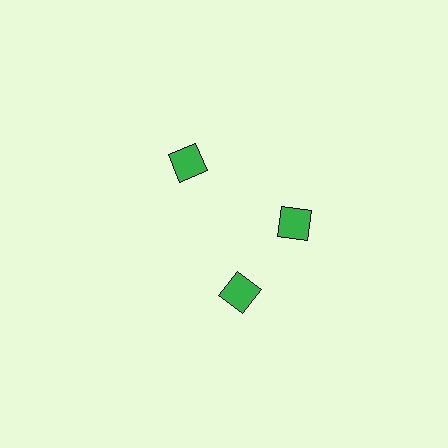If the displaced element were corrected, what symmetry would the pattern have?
It would have 3-fold rotational symmetry — the pattern would map onto itself every 120 degrees.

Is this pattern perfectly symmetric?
No. The 3 green squares are arranged in a ring, but one element near the 7 o'clock position is rotated out of alignment along the ring, breaking the 3-fold rotational symmetry.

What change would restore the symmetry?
The symmetry would be restored by rotating it back into even spacing with its neighbors so that all 3 squares sit at equal angles and equal distance from the center.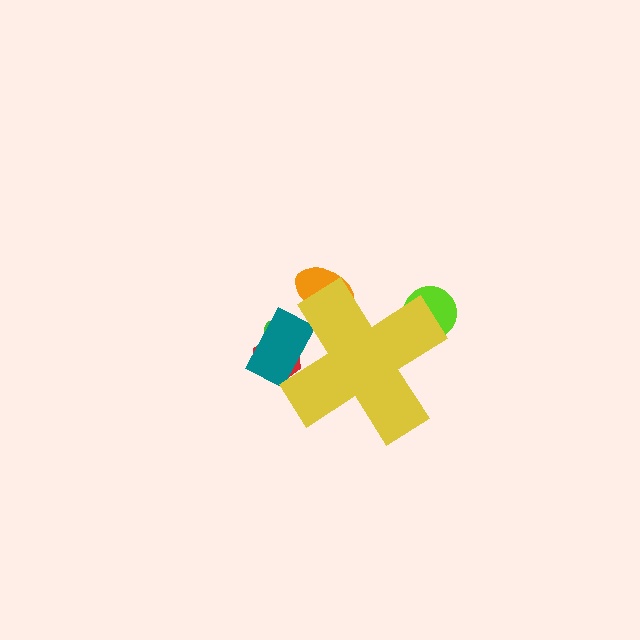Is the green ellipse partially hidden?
Yes, the green ellipse is partially hidden behind the yellow cross.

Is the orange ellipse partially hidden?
Yes, the orange ellipse is partially hidden behind the yellow cross.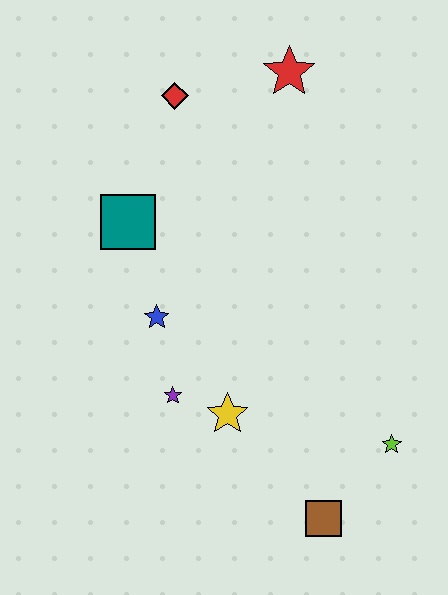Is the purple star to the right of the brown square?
No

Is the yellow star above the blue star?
No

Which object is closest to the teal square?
The blue star is closest to the teal square.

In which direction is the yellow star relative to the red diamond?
The yellow star is below the red diamond.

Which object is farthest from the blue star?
The red star is farthest from the blue star.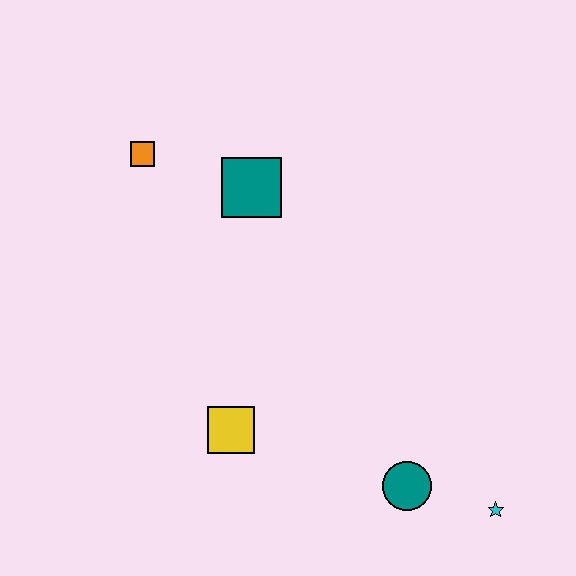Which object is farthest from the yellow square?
The orange square is farthest from the yellow square.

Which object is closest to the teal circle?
The cyan star is closest to the teal circle.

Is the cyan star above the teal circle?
No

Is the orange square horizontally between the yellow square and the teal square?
No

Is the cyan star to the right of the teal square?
Yes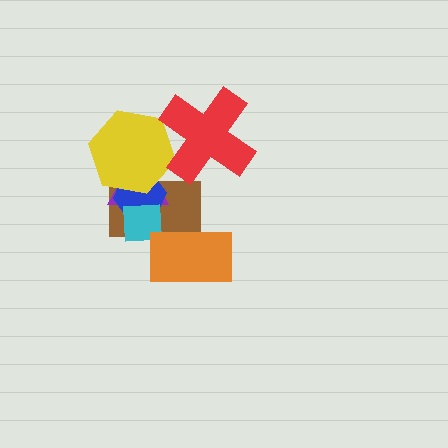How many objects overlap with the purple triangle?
4 objects overlap with the purple triangle.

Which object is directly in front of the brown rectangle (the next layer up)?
The purple triangle is directly in front of the brown rectangle.